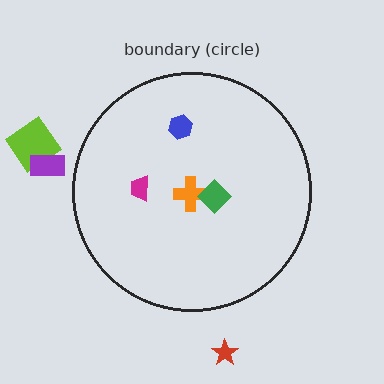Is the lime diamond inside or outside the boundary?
Outside.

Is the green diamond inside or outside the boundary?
Inside.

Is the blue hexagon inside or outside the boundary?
Inside.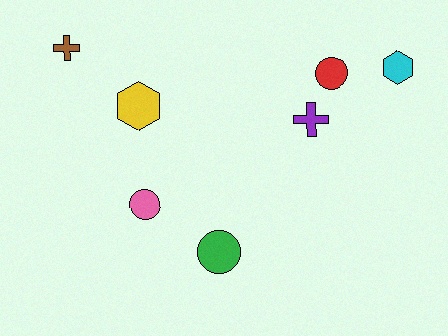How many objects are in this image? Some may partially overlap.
There are 7 objects.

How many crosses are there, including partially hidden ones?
There are 2 crosses.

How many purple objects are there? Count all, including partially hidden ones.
There is 1 purple object.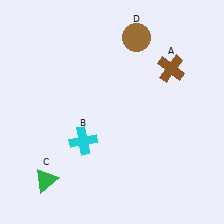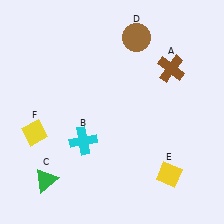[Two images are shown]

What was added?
A yellow diamond (E), a yellow diamond (F) were added in Image 2.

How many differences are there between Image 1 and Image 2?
There are 2 differences between the two images.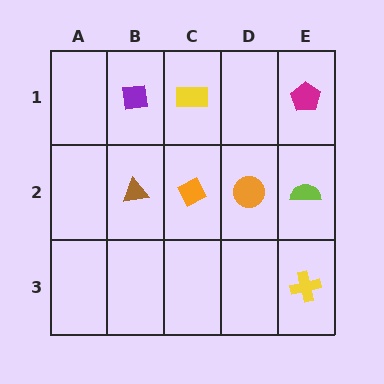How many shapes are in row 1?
3 shapes.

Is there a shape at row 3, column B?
No, that cell is empty.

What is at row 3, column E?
A yellow cross.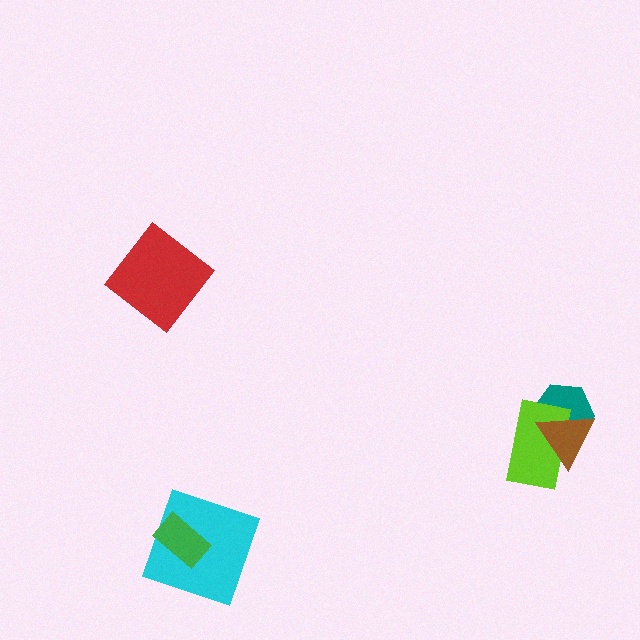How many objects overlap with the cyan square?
1 object overlaps with the cyan square.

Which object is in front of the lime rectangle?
The brown triangle is in front of the lime rectangle.